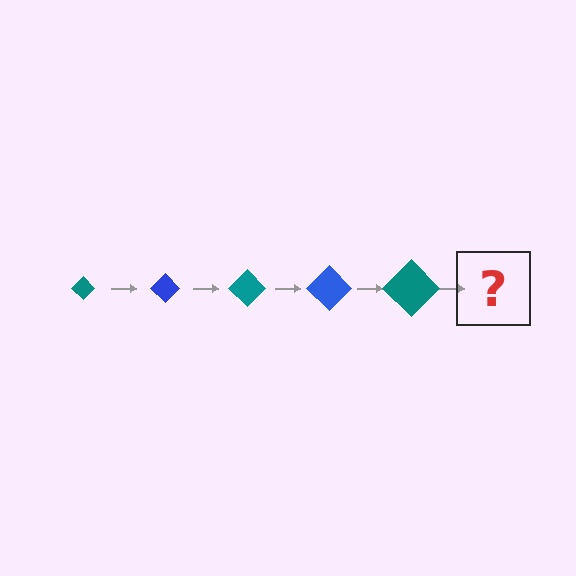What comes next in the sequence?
The next element should be a blue diamond, larger than the previous one.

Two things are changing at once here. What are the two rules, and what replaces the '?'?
The two rules are that the diamond grows larger each step and the color cycles through teal and blue. The '?' should be a blue diamond, larger than the previous one.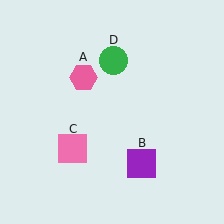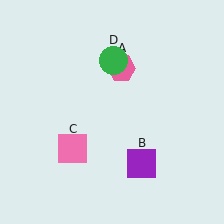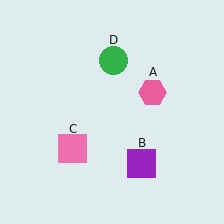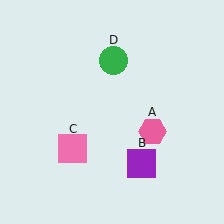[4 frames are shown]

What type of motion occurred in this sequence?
The pink hexagon (object A) rotated clockwise around the center of the scene.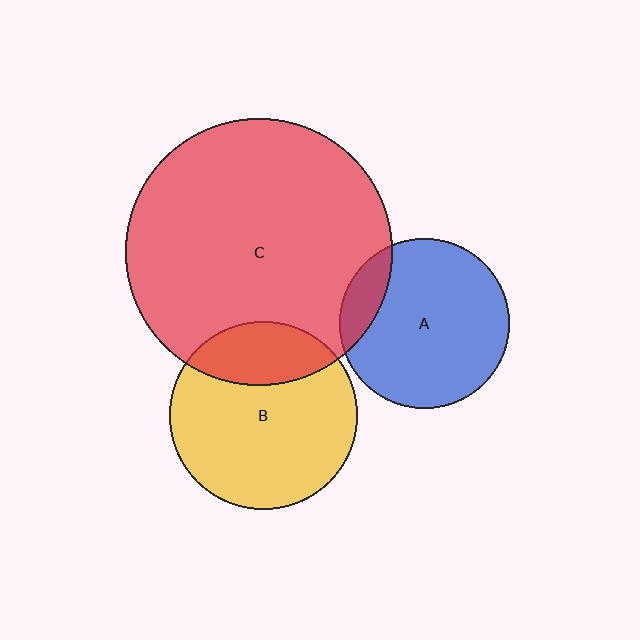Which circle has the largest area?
Circle C (red).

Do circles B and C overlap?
Yes.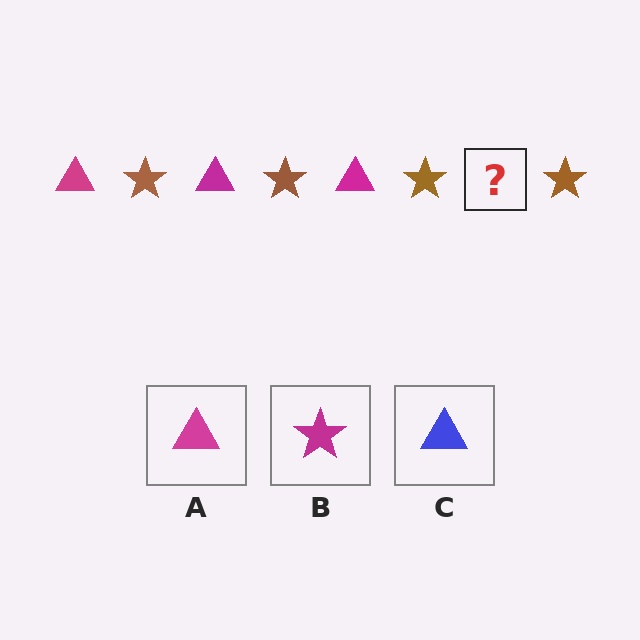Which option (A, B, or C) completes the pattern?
A.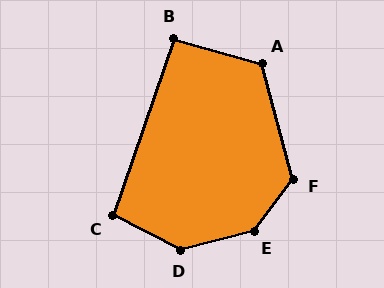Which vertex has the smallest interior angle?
B, at approximately 93 degrees.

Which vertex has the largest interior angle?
E, at approximately 142 degrees.